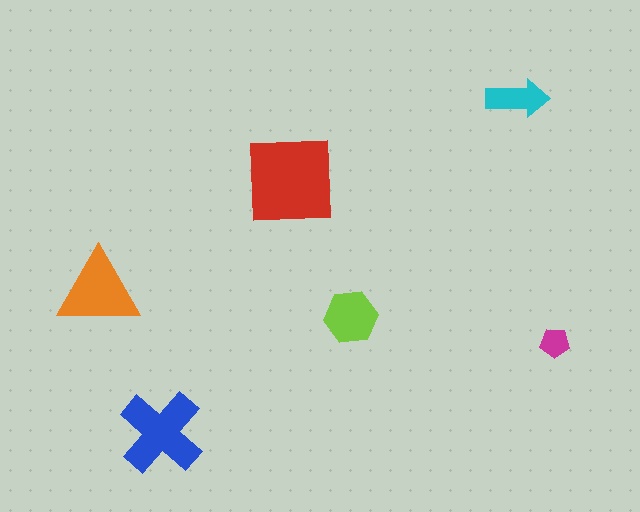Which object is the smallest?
The magenta pentagon.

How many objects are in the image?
There are 6 objects in the image.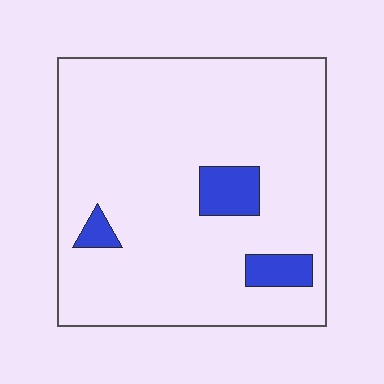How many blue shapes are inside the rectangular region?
3.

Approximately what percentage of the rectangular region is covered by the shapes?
Approximately 10%.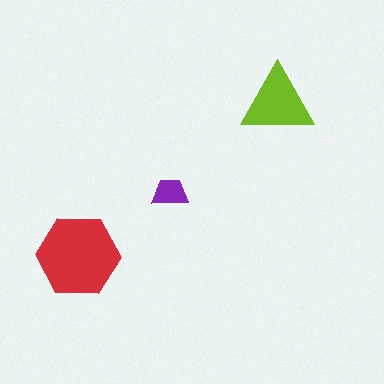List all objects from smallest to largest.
The purple trapezoid, the lime triangle, the red hexagon.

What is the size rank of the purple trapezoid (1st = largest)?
3rd.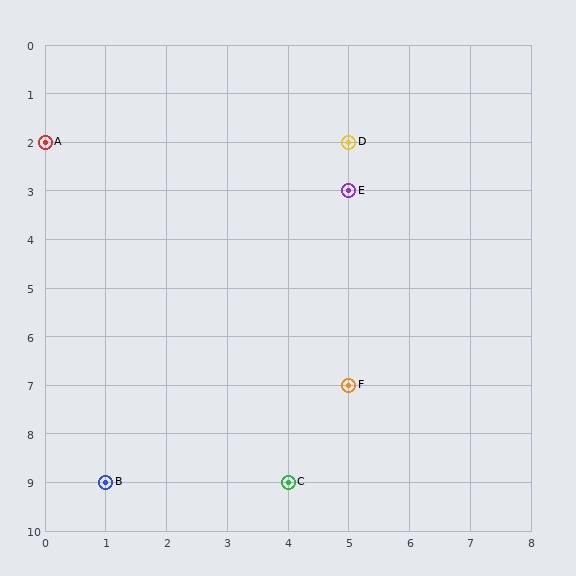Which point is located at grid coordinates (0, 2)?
Point A is at (0, 2).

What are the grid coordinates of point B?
Point B is at grid coordinates (1, 9).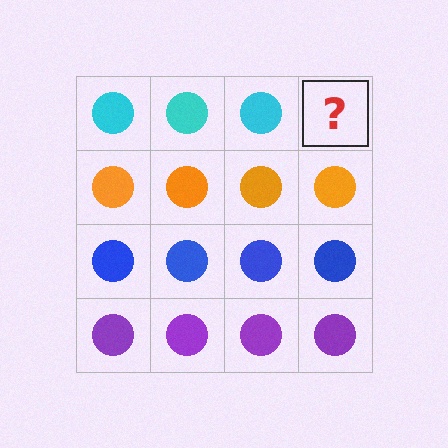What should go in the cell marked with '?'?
The missing cell should contain a cyan circle.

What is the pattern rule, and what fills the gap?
The rule is that each row has a consistent color. The gap should be filled with a cyan circle.